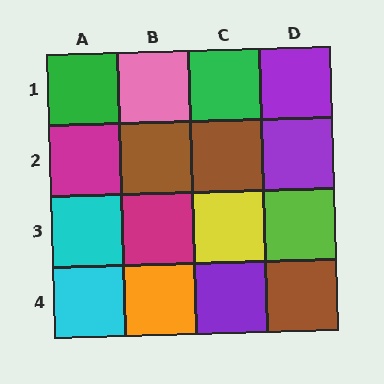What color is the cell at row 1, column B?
Pink.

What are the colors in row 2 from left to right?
Magenta, brown, brown, purple.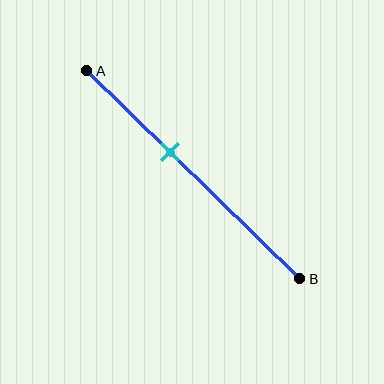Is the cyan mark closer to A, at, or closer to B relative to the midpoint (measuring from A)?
The cyan mark is closer to point A than the midpoint of segment AB.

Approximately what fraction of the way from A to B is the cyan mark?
The cyan mark is approximately 40% of the way from A to B.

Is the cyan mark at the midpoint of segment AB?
No, the mark is at about 40% from A, not at the 50% midpoint.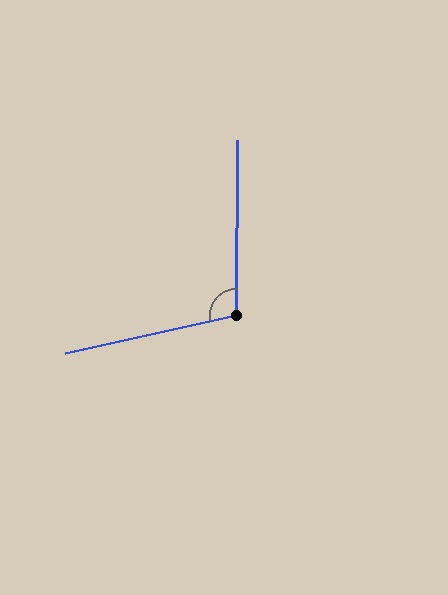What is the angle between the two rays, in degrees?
Approximately 103 degrees.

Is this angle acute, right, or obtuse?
It is obtuse.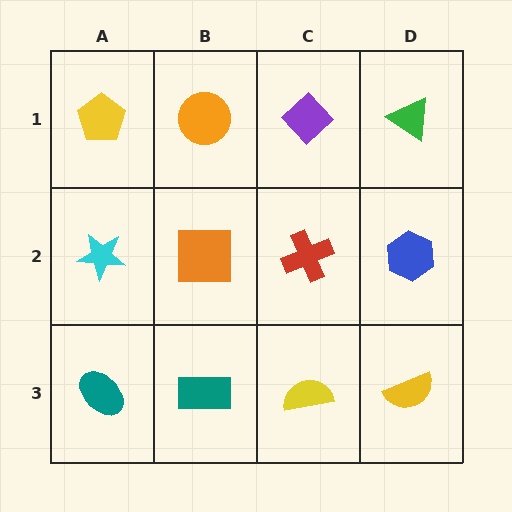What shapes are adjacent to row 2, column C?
A purple diamond (row 1, column C), a yellow semicircle (row 3, column C), an orange square (row 2, column B), a blue hexagon (row 2, column D).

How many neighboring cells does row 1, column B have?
3.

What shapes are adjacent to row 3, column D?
A blue hexagon (row 2, column D), a yellow semicircle (row 3, column C).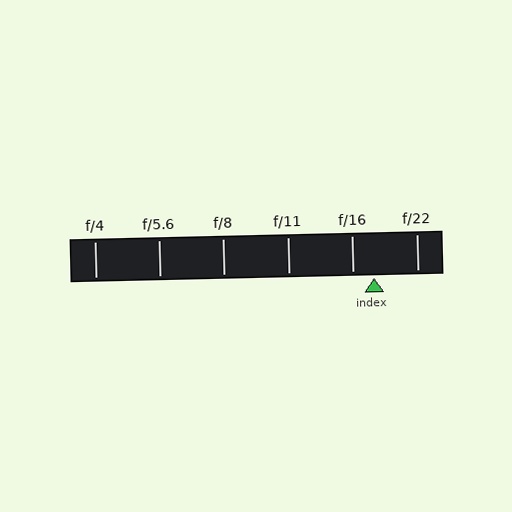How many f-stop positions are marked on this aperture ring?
There are 6 f-stop positions marked.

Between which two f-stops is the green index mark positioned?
The index mark is between f/16 and f/22.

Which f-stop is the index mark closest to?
The index mark is closest to f/16.